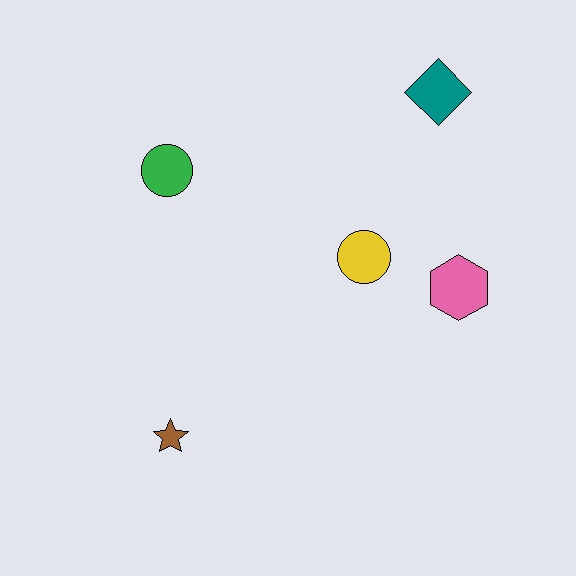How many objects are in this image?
There are 5 objects.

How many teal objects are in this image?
There is 1 teal object.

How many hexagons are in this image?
There is 1 hexagon.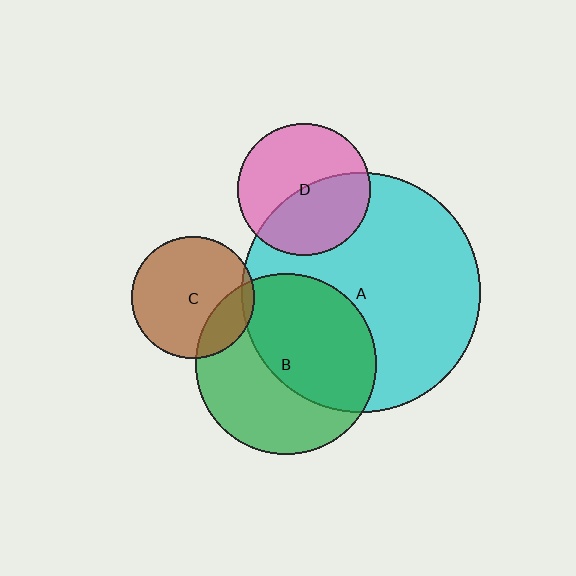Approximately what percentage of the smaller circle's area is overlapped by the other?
Approximately 55%.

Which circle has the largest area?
Circle A (cyan).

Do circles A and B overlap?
Yes.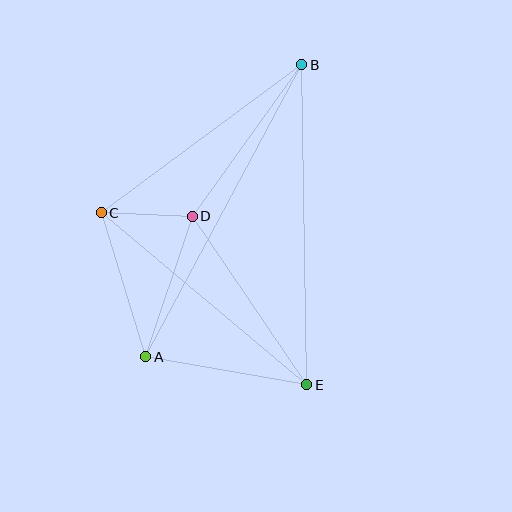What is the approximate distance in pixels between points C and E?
The distance between C and E is approximately 268 pixels.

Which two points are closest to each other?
Points C and D are closest to each other.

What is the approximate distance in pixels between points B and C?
The distance between B and C is approximately 249 pixels.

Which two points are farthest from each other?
Points A and B are farthest from each other.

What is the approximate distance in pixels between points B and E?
The distance between B and E is approximately 320 pixels.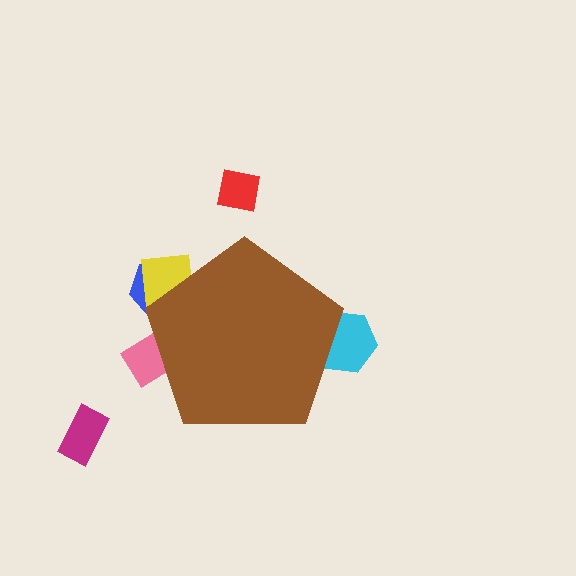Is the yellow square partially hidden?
Yes, the yellow square is partially hidden behind the brown pentagon.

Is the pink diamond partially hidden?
Yes, the pink diamond is partially hidden behind the brown pentagon.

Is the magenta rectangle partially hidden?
No, the magenta rectangle is fully visible.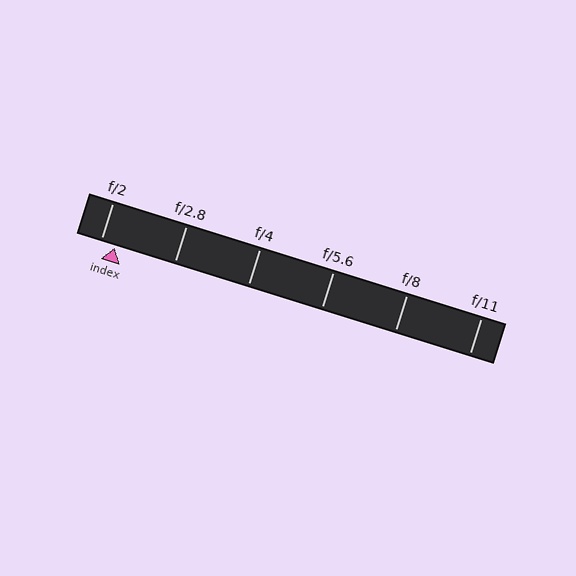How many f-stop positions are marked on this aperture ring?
There are 6 f-stop positions marked.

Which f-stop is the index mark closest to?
The index mark is closest to f/2.